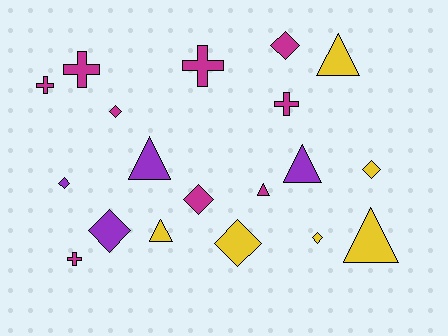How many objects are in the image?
There are 19 objects.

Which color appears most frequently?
Magenta, with 9 objects.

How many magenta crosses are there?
There are 5 magenta crosses.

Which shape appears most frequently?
Diamond, with 8 objects.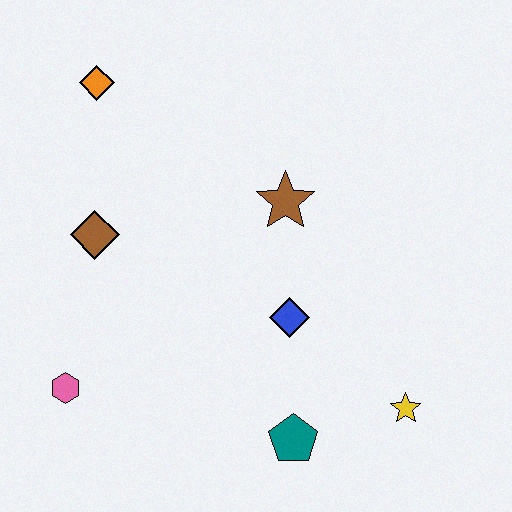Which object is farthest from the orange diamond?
The yellow star is farthest from the orange diamond.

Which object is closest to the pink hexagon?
The brown diamond is closest to the pink hexagon.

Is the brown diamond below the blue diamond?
No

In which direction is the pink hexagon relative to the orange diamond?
The pink hexagon is below the orange diamond.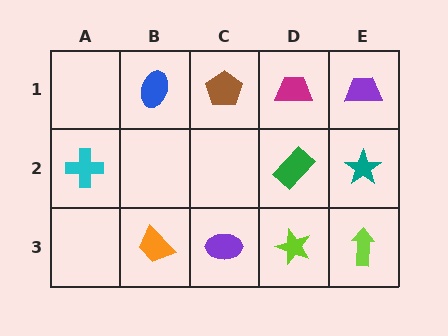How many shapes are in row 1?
4 shapes.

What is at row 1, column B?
A blue ellipse.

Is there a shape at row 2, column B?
No, that cell is empty.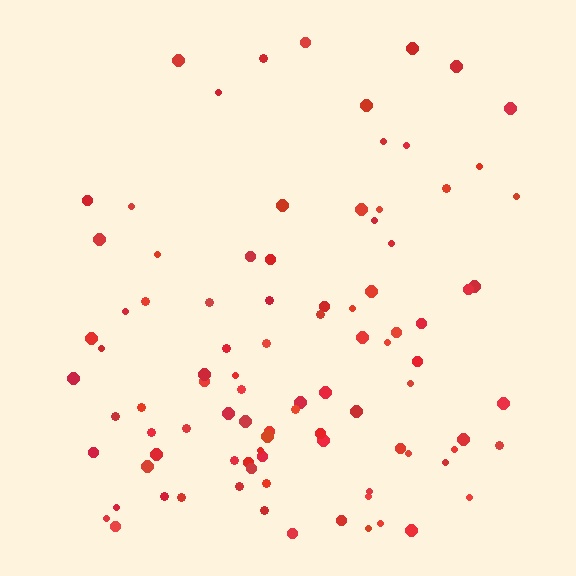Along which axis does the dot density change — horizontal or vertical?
Vertical.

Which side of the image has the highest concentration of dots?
The bottom.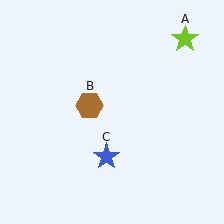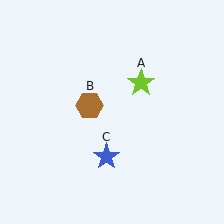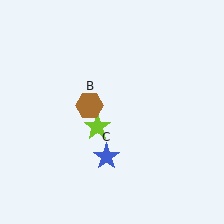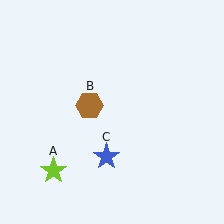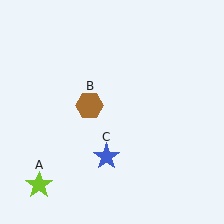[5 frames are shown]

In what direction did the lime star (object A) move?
The lime star (object A) moved down and to the left.